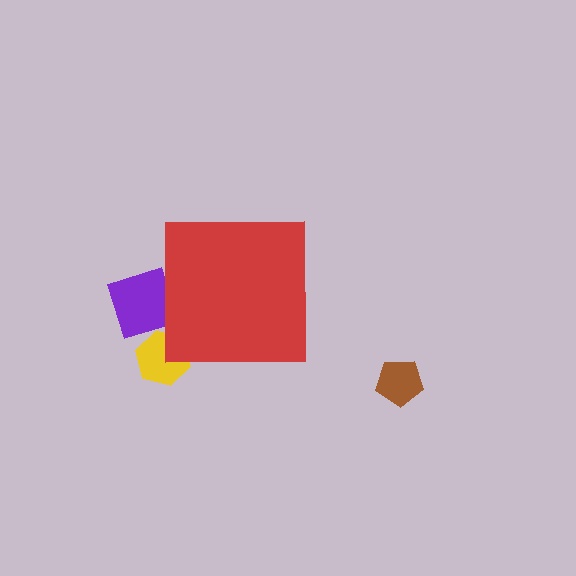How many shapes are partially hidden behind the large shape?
2 shapes are partially hidden.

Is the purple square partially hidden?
Yes, the purple square is partially hidden behind the red square.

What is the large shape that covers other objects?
A red square.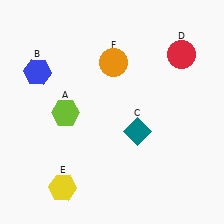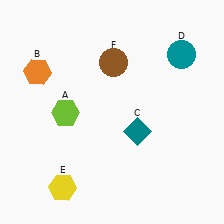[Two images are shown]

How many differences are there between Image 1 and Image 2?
There are 3 differences between the two images.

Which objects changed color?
B changed from blue to orange. D changed from red to teal. F changed from orange to brown.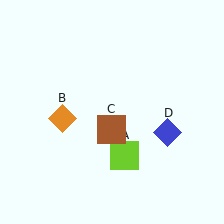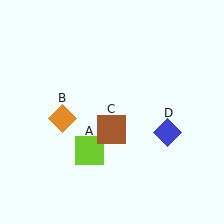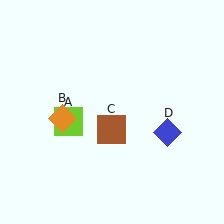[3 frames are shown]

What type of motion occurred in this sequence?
The lime square (object A) rotated clockwise around the center of the scene.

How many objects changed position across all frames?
1 object changed position: lime square (object A).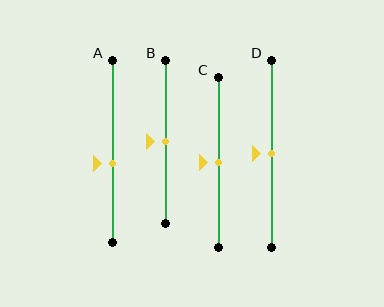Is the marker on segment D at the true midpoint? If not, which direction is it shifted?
Yes, the marker on segment D is at the true midpoint.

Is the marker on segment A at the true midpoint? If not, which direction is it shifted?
No, the marker on segment A is shifted downward by about 7% of the segment length.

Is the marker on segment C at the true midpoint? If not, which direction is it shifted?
Yes, the marker on segment C is at the true midpoint.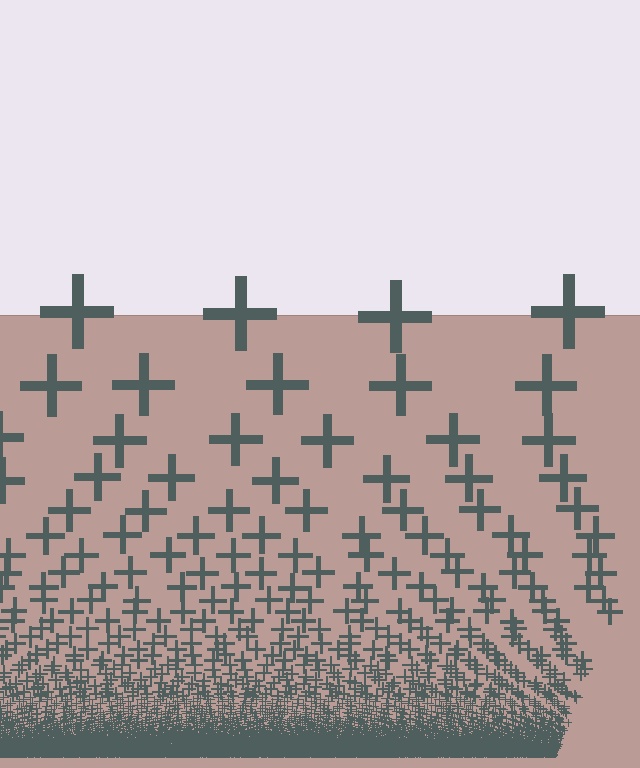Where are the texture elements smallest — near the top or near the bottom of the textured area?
Near the bottom.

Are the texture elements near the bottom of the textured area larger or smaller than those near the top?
Smaller. The gradient is inverted — elements near the bottom are smaller and denser.